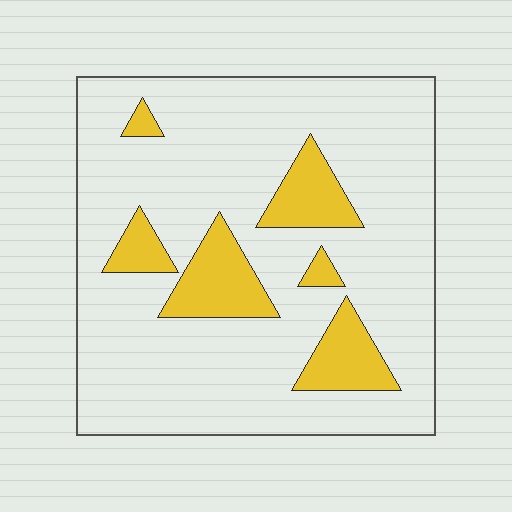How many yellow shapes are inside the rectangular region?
6.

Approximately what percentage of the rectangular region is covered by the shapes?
Approximately 15%.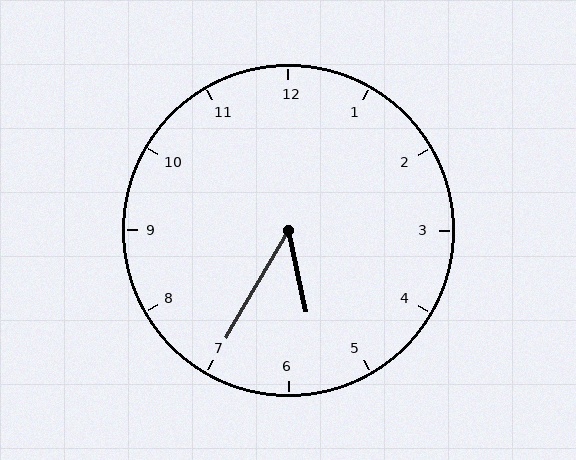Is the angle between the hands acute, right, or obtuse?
It is acute.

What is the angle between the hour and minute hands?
Approximately 42 degrees.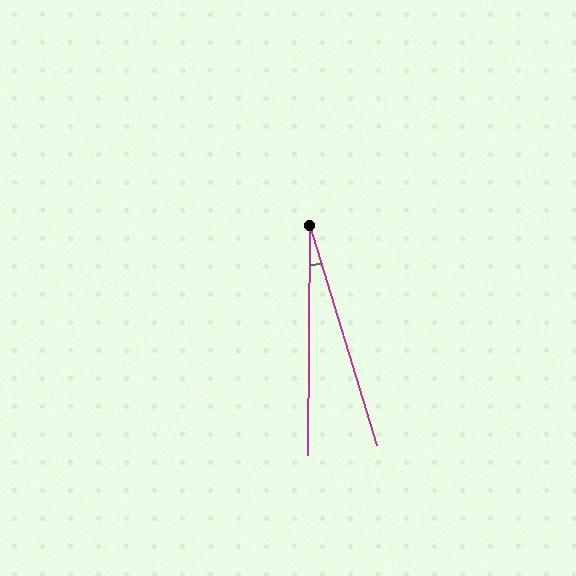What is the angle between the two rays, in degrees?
Approximately 17 degrees.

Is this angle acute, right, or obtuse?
It is acute.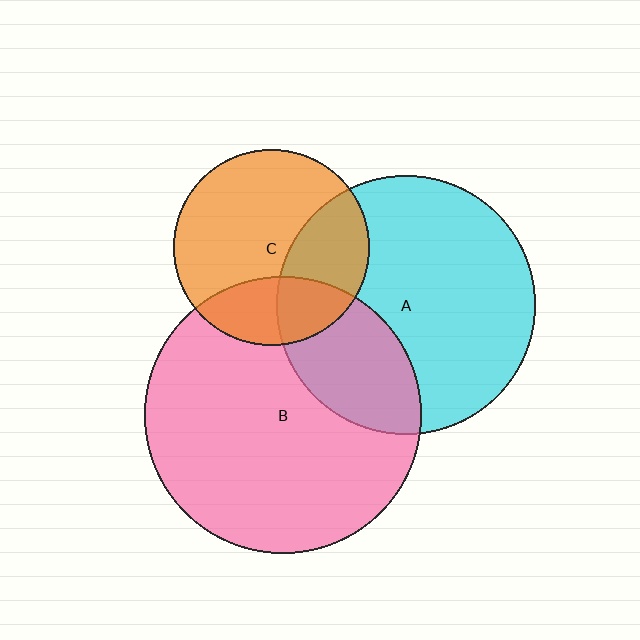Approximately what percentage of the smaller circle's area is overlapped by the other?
Approximately 30%.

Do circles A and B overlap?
Yes.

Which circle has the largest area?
Circle B (pink).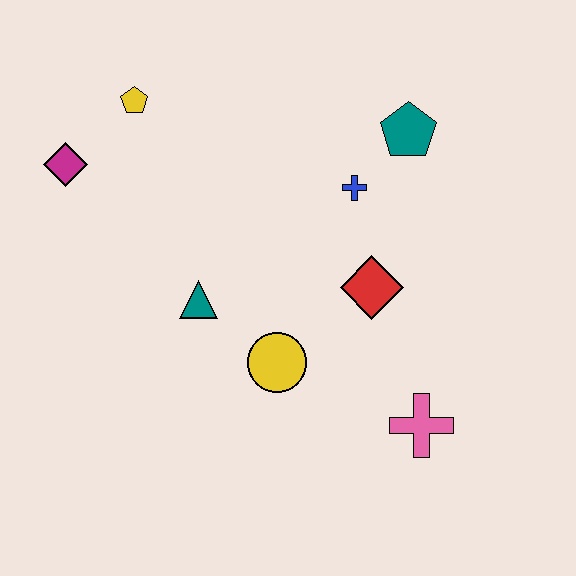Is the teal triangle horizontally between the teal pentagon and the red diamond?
No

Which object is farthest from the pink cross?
The magenta diamond is farthest from the pink cross.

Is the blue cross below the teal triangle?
No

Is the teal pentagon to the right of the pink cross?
No